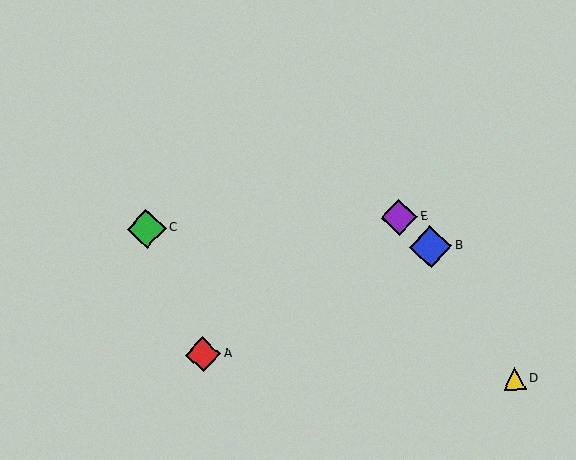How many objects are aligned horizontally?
2 objects (C, E) are aligned horizontally.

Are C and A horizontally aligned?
No, C is at y≈229 and A is at y≈354.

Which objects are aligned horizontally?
Objects C, E are aligned horizontally.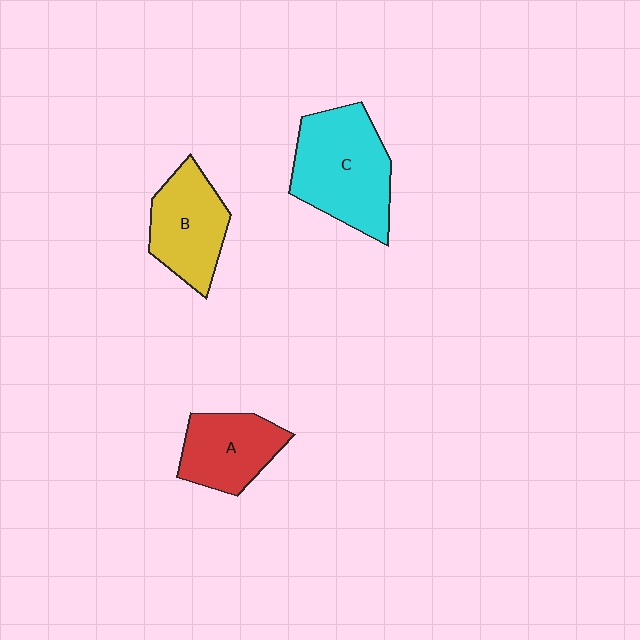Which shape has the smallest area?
Shape A (red).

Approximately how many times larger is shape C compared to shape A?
Approximately 1.5 times.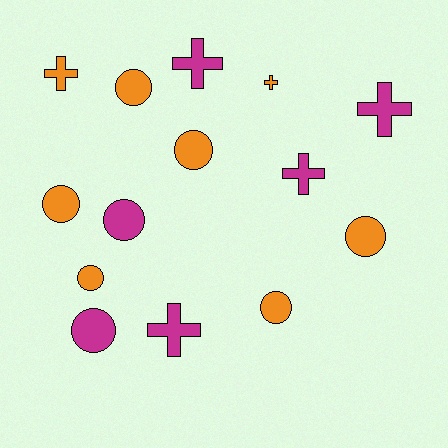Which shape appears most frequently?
Circle, with 8 objects.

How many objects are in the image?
There are 14 objects.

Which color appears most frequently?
Orange, with 8 objects.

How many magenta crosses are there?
There are 4 magenta crosses.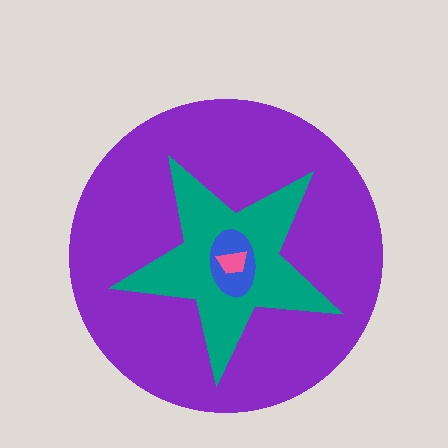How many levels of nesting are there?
4.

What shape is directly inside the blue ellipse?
The pink trapezoid.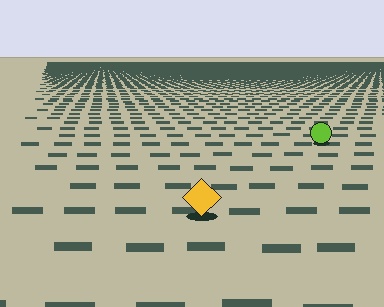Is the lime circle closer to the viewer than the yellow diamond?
No. The yellow diamond is closer — you can tell from the texture gradient: the ground texture is coarser near it.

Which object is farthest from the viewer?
The lime circle is farthest from the viewer. It appears smaller and the ground texture around it is denser.